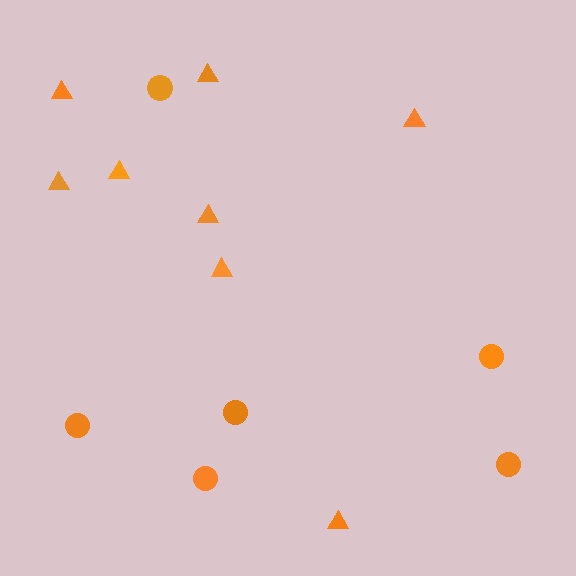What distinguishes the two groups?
There are 2 groups: one group of triangles (8) and one group of circles (6).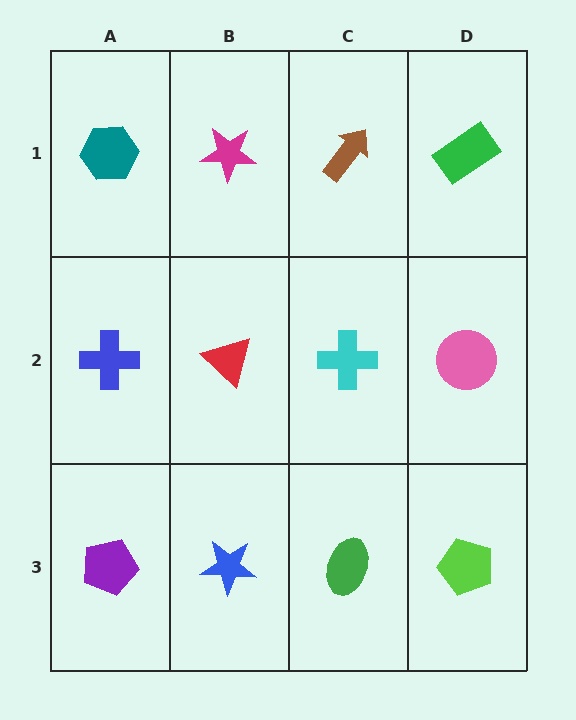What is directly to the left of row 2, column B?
A blue cross.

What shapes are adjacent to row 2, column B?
A magenta star (row 1, column B), a blue star (row 3, column B), a blue cross (row 2, column A), a cyan cross (row 2, column C).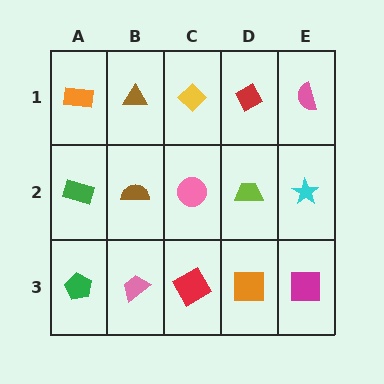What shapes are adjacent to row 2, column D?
A red diamond (row 1, column D), an orange square (row 3, column D), a pink circle (row 2, column C), a cyan star (row 2, column E).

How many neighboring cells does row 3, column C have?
3.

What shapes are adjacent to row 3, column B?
A brown semicircle (row 2, column B), a green pentagon (row 3, column A), a red diamond (row 3, column C).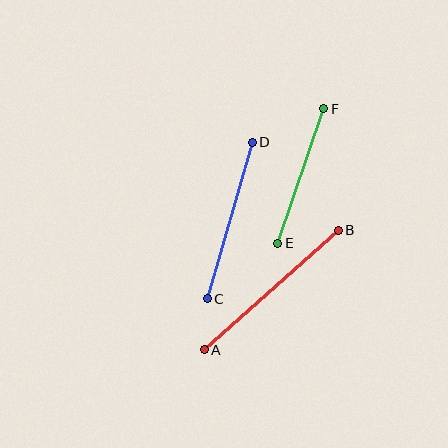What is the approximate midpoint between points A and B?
The midpoint is at approximately (271, 290) pixels.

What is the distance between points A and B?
The distance is approximately 180 pixels.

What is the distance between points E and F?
The distance is approximately 142 pixels.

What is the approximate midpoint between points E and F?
The midpoint is at approximately (301, 176) pixels.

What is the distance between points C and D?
The distance is approximately 163 pixels.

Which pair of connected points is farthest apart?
Points A and B are farthest apart.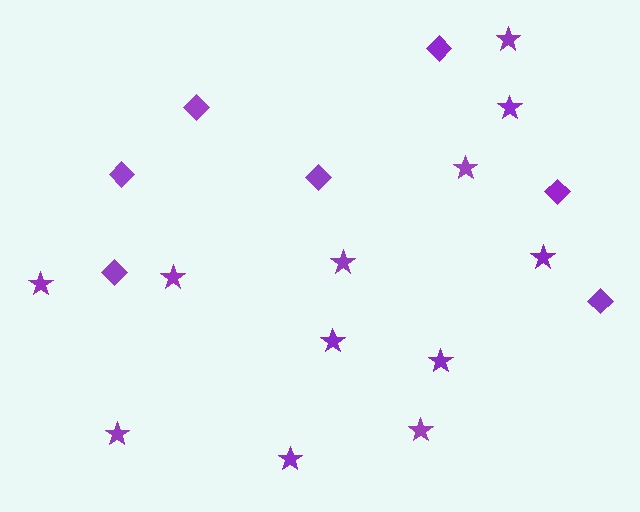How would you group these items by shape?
There are 2 groups: one group of diamonds (7) and one group of stars (12).